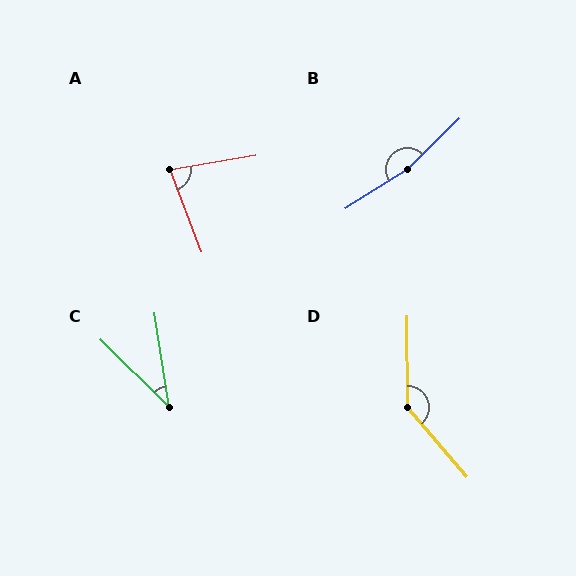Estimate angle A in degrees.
Approximately 79 degrees.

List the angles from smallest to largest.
C (36°), A (79°), D (139°), B (168°).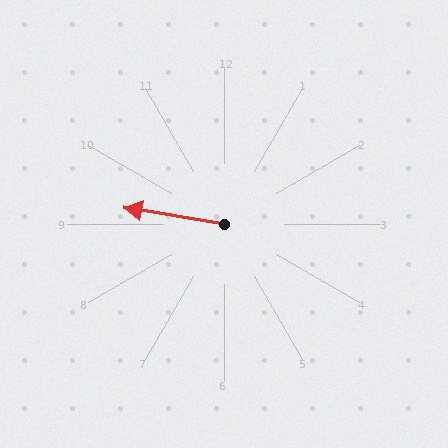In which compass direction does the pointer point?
West.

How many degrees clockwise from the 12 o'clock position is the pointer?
Approximately 279 degrees.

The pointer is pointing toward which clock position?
Roughly 9 o'clock.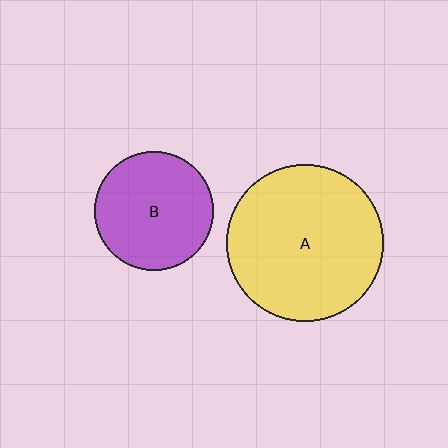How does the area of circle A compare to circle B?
Approximately 1.7 times.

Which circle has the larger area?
Circle A (yellow).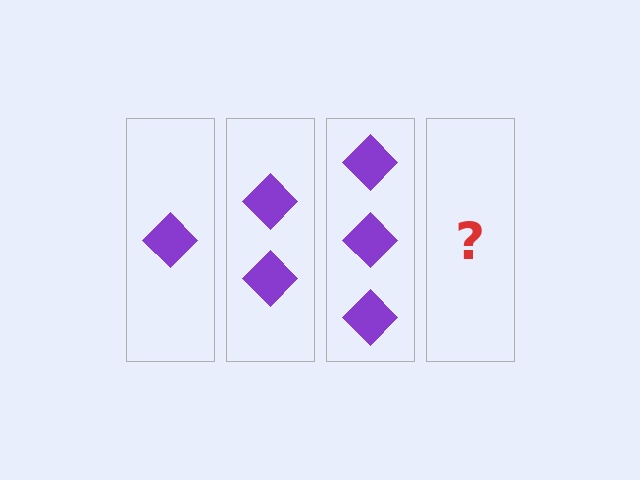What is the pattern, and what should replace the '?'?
The pattern is that each step adds one more diamond. The '?' should be 4 diamonds.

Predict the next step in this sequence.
The next step is 4 diamonds.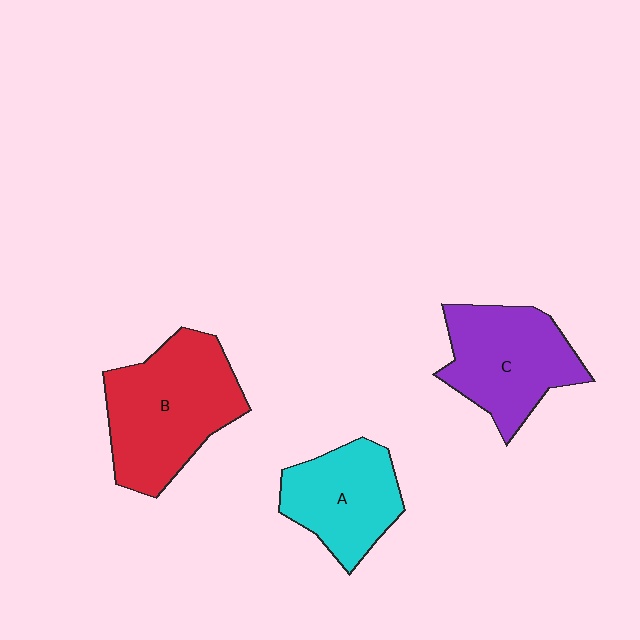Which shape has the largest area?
Shape B (red).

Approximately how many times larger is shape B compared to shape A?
Approximately 1.5 times.